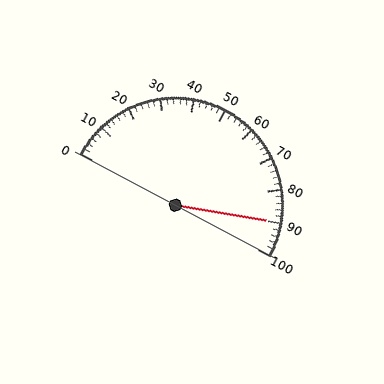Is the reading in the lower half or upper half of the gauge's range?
The reading is in the upper half of the range (0 to 100).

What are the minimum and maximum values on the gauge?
The gauge ranges from 0 to 100.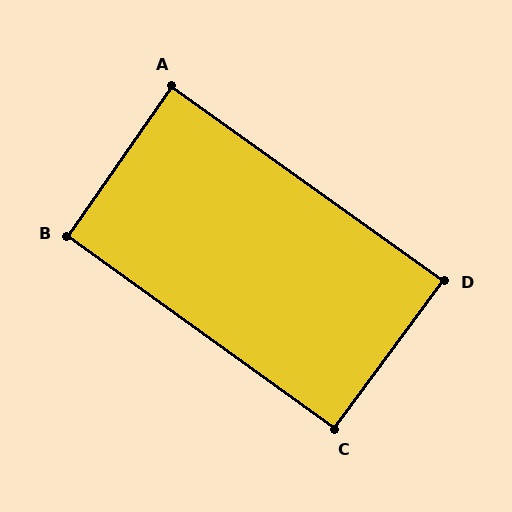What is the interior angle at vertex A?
Approximately 89 degrees (approximately right).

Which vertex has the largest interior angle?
B, at approximately 91 degrees.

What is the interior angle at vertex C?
Approximately 91 degrees (approximately right).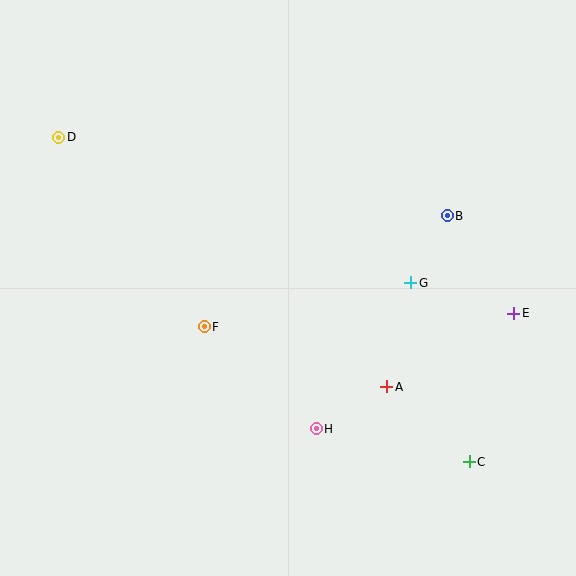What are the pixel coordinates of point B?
Point B is at (447, 216).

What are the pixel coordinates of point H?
Point H is at (316, 429).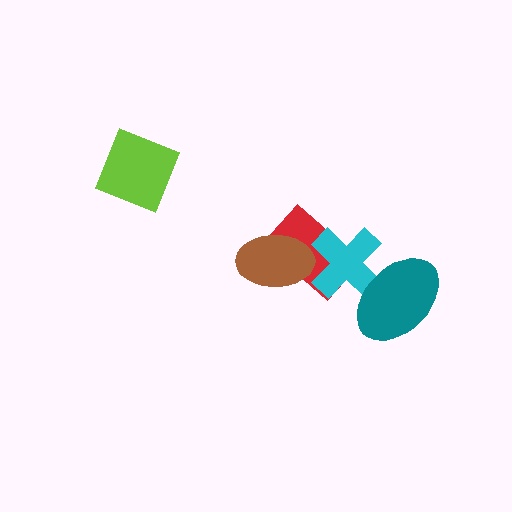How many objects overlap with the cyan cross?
2 objects overlap with the cyan cross.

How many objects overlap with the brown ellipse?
1 object overlaps with the brown ellipse.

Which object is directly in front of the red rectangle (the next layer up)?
The cyan cross is directly in front of the red rectangle.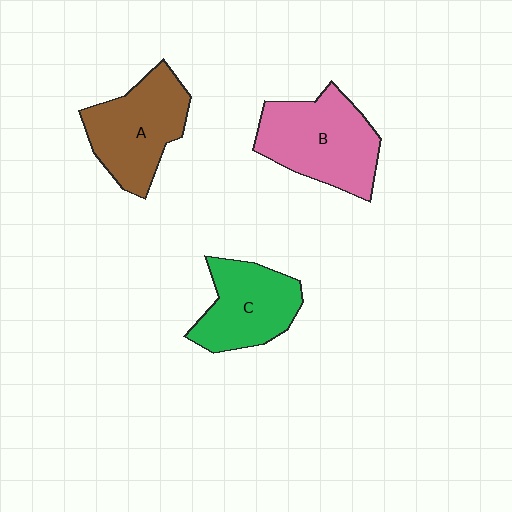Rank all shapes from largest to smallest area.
From largest to smallest: B (pink), A (brown), C (green).